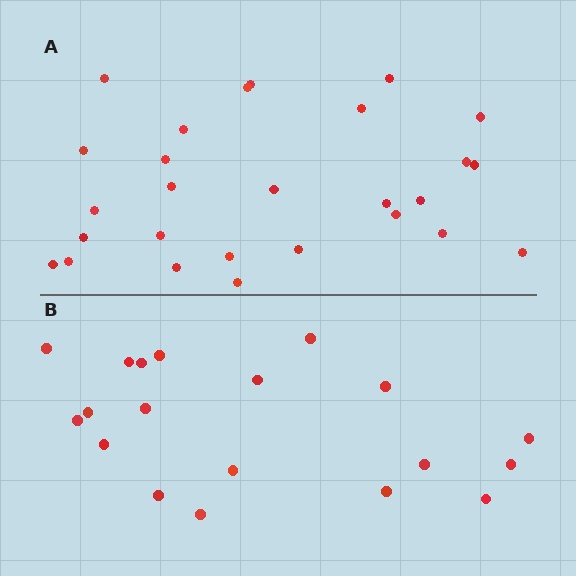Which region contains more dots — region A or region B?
Region A (the top region) has more dots.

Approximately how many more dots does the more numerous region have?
Region A has roughly 8 or so more dots than region B.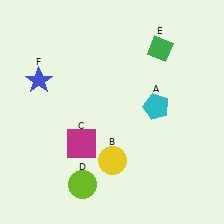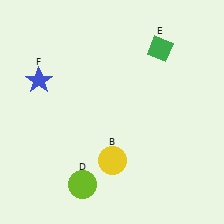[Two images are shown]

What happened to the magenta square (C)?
The magenta square (C) was removed in Image 2. It was in the bottom-left area of Image 1.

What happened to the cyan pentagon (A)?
The cyan pentagon (A) was removed in Image 2. It was in the top-right area of Image 1.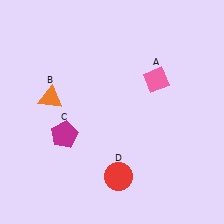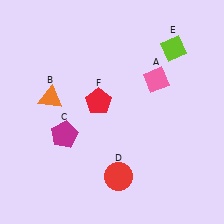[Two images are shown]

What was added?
A lime diamond (E), a red pentagon (F) were added in Image 2.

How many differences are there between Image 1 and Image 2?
There are 2 differences between the two images.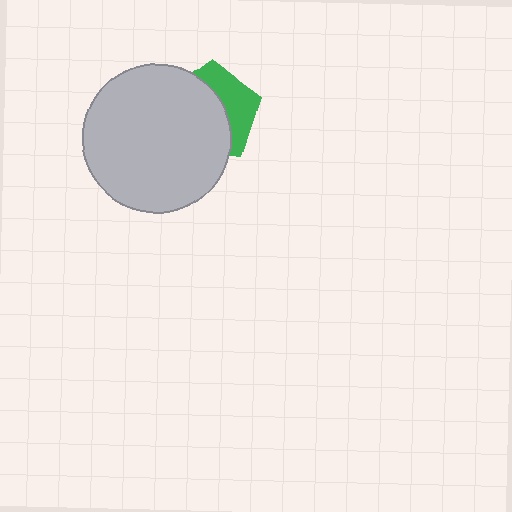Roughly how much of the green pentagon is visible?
A small part of it is visible (roughly 37%).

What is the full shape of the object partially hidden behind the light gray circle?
The partially hidden object is a green pentagon.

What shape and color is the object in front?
The object in front is a light gray circle.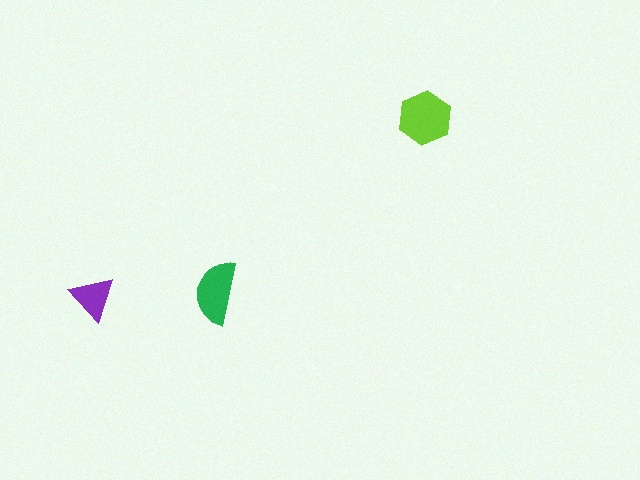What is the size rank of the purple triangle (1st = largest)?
3rd.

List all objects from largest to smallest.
The lime hexagon, the green semicircle, the purple triangle.